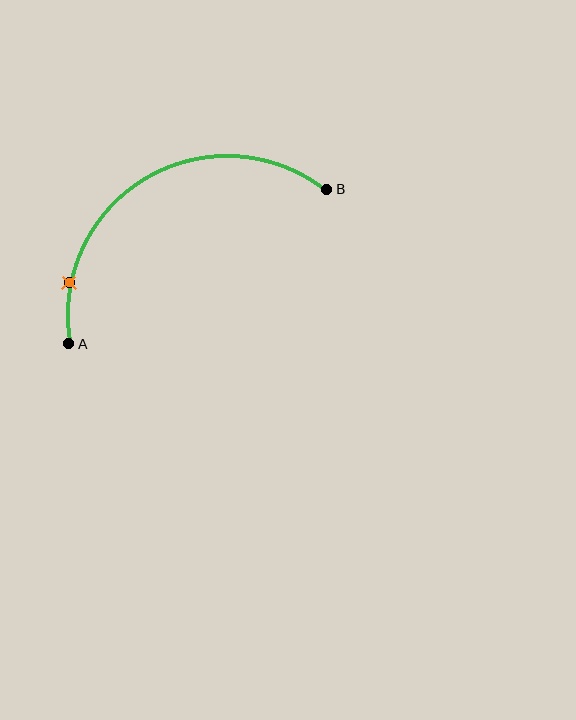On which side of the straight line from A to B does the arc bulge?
The arc bulges above the straight line connecting A and B.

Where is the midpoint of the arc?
The arc midpoint is the point on the curve farthest from the straight line joining A and B. It sits above that line.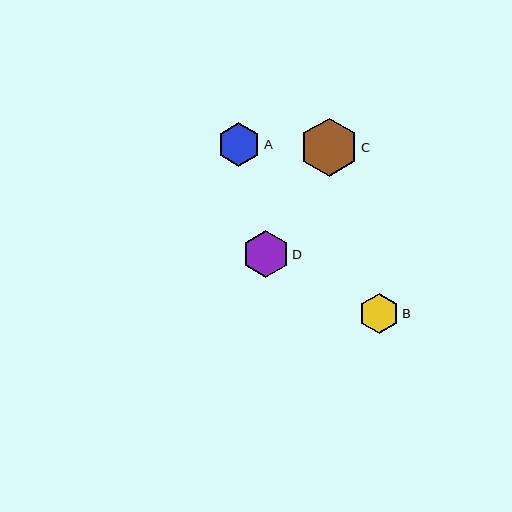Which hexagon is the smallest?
Hexagon B is the smallest with a size of approximately 40 pixels.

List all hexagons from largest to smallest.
From largest to smallest: C, D, A, B.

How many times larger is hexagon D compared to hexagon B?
Hexagon D is approximately 1.2 times the size of hexagon B.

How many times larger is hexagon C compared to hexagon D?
Hexagon C is approximately 1.2 times the size of hexagon D.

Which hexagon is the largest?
Hexagon C is the largest with a size of approximately 58 pixels.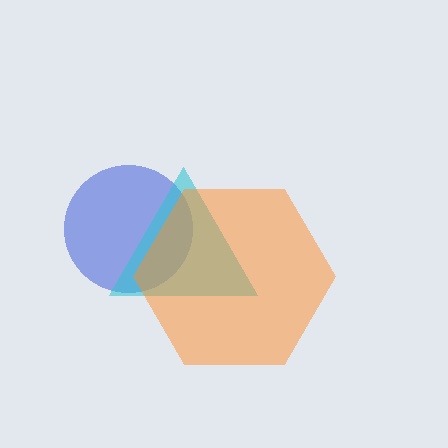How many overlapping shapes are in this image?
There are 3 overlapping shapes in the image.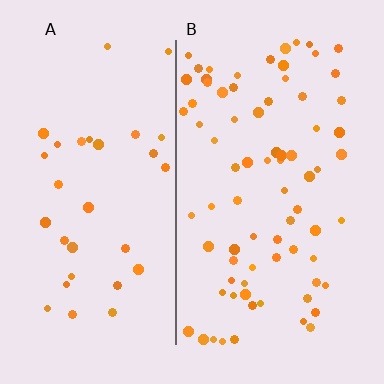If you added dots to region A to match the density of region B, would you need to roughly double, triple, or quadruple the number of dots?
Approximately double.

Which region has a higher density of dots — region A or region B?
B (the right).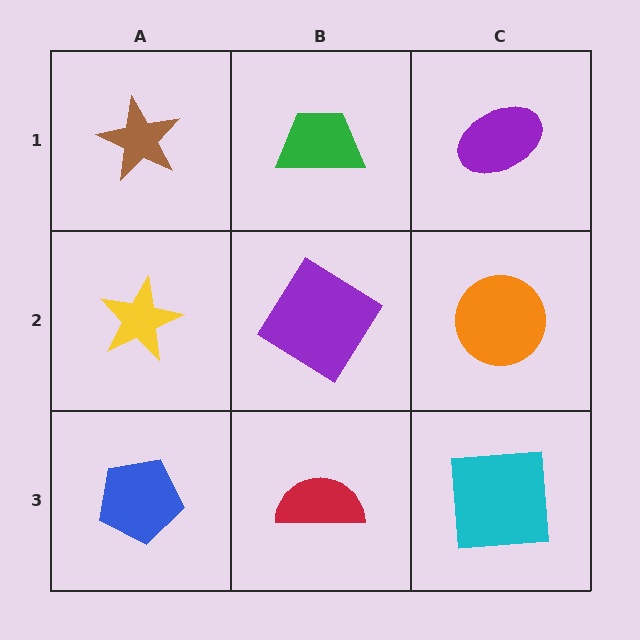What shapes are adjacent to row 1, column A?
A yellow star (row 2, column A), a green trapezoid (row 1, column B).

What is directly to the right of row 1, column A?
A green trapezoid.